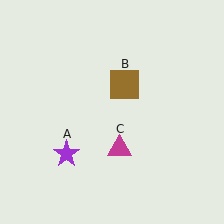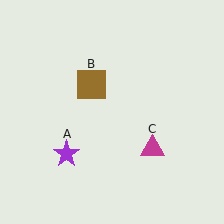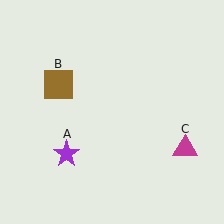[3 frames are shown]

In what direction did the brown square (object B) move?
The brown square (object B) moved left.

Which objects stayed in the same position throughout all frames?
Purple star (object A) remained stationary.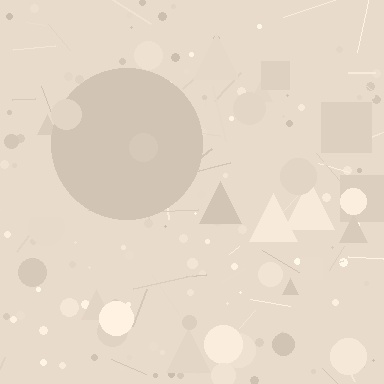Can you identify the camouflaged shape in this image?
The camouflaged shape is a circle.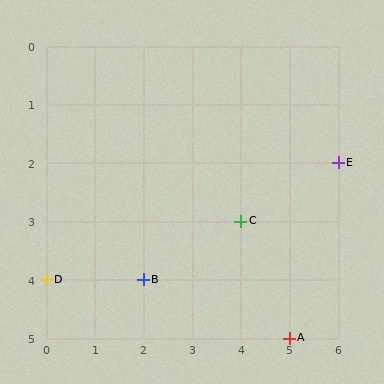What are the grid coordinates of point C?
Point C is at grid coordinates (4, 3).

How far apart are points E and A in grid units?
Points E and A are 1 column and 3 rows apart (about 3.2 grid units diagonally).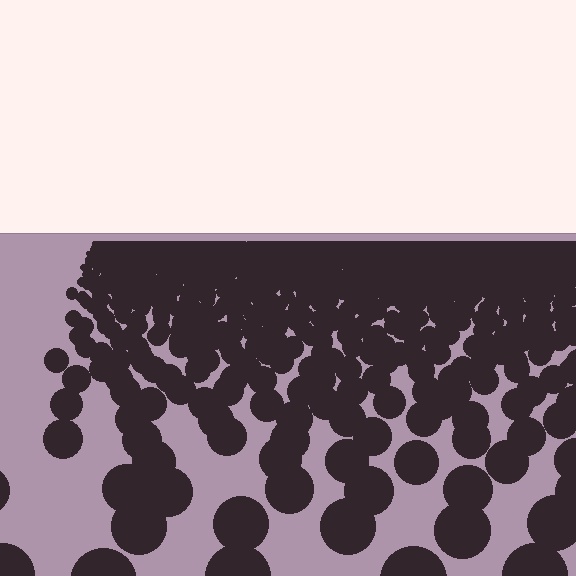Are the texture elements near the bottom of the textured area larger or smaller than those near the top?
Larger. Near the bottom, elements are closer to the viewer and appear at a bigger on-screen size.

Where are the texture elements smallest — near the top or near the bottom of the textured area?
Near the top.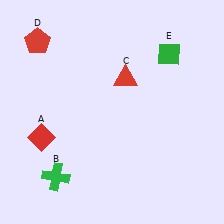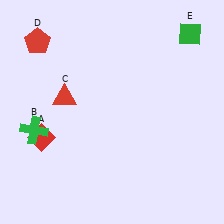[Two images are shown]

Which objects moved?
The objects that moved are: the green cross (B), the red triangle (C), the green diamond (E).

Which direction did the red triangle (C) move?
The red triangle (C) moved left.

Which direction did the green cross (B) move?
The green cross (B) moved up.